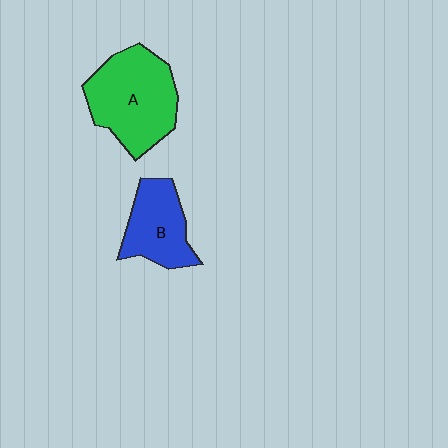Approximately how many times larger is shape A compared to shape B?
Approximately 1.5 times.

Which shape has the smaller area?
Shape B (blue).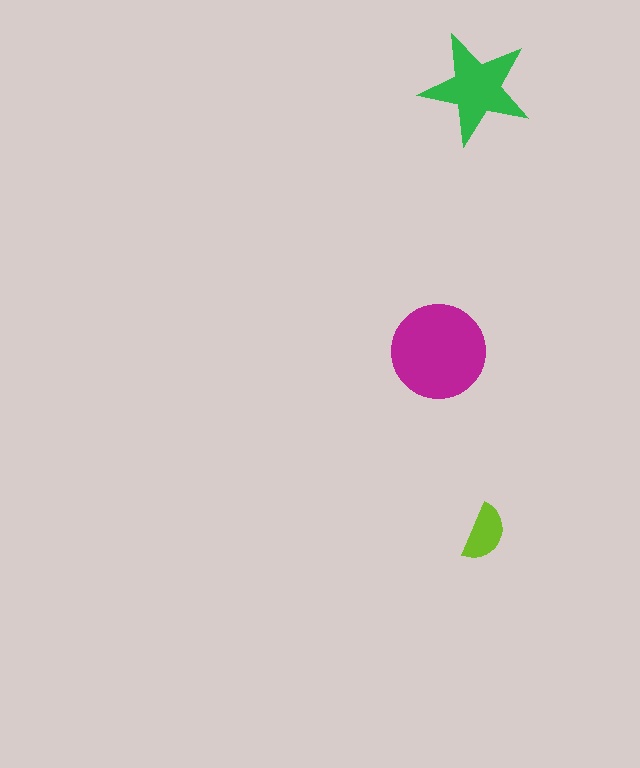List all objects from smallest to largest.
The lime semicircle, the green star, the magenta circle.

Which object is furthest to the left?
The magenta circle is leftmost.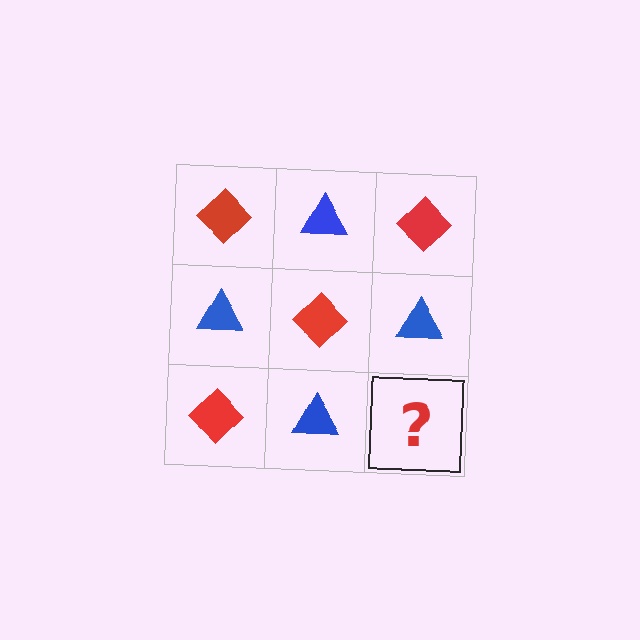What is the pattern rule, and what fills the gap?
The rule is that it alternates red diamond and blue triangle in a checkerboard pattern. The gap should be filled with a red diamond.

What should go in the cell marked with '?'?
The missing cell should contain a red diamond.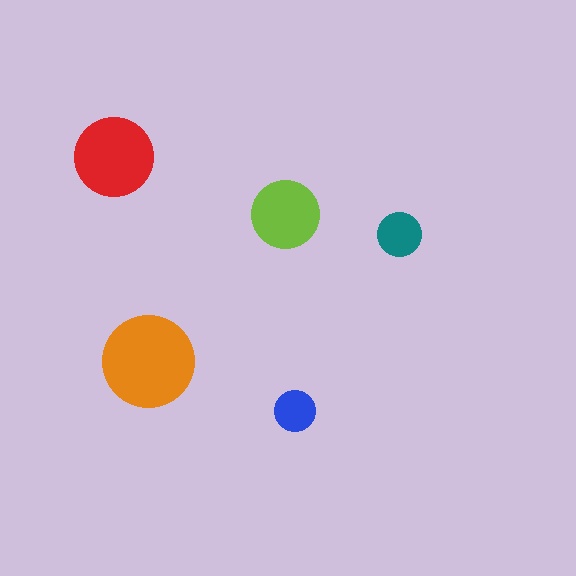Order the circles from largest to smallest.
the orange one, the red one, the lime one, the teal one, the blue one.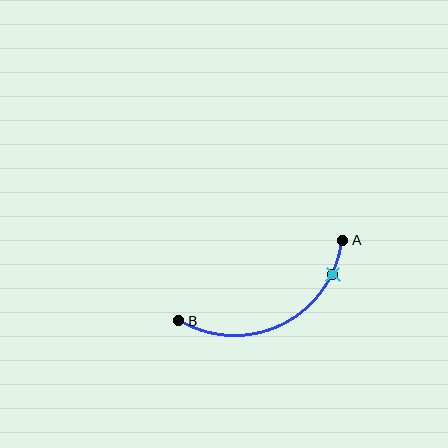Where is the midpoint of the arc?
The arc midpoint is the point on the curve farthest from the straight line joining A and B. It sits below that line.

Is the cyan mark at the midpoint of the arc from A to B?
No. The cyan mark lies on the arc but is closer to endpoint A. The arc midpoint would be at the point on the curve equidistant along the arc from both A and B.